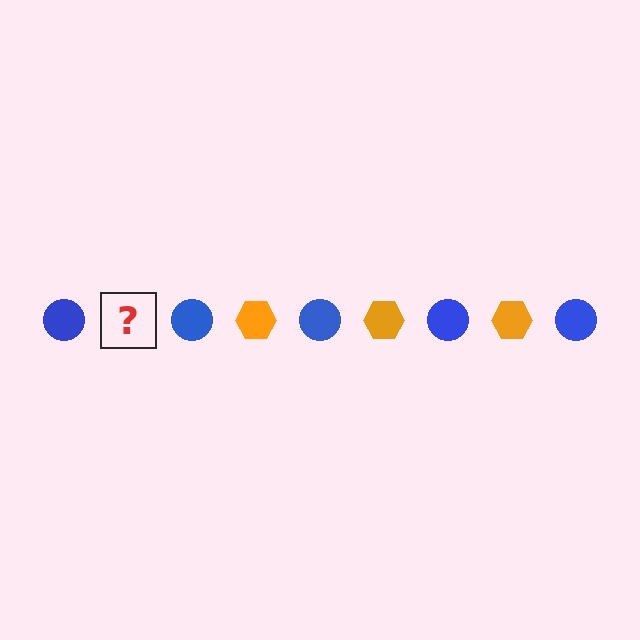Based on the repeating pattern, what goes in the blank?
The blank should be an orange hexagon.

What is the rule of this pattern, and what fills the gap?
The rule is that the pattern alternates between blue circle and orange hexagon. The gap should be filled with an orange hexagon.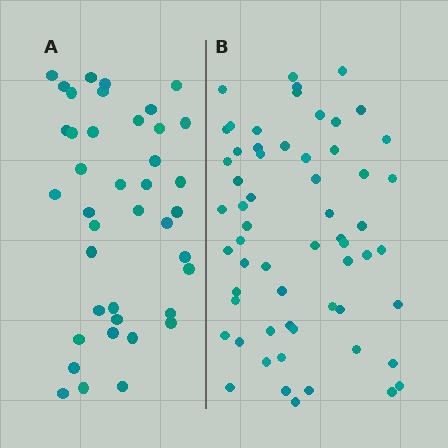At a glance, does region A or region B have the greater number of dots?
Region B (the right region) has more dots.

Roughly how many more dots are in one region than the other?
Region B has approximately 20 more dots than region A.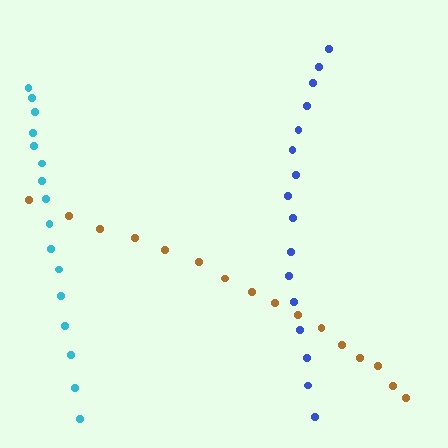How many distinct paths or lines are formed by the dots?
There are 3 distinct paths.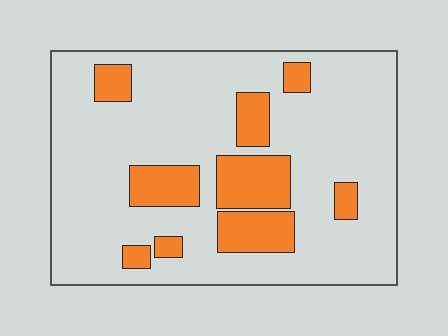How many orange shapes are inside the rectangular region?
9.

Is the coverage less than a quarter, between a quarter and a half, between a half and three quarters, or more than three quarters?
Less than a quarter.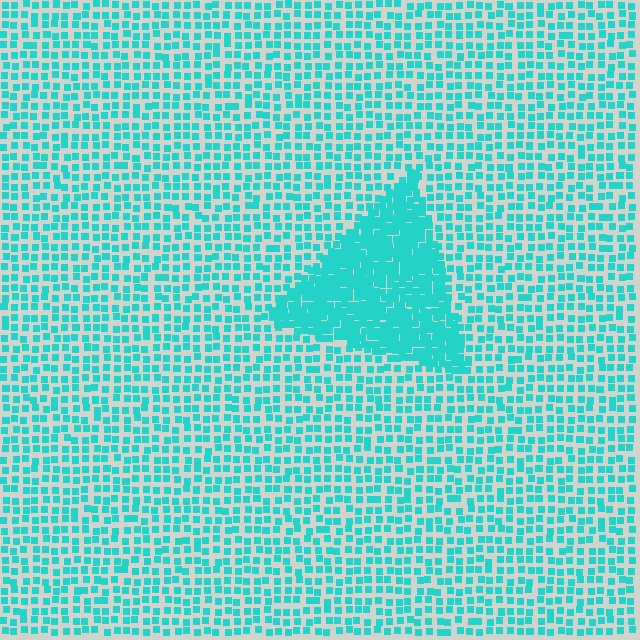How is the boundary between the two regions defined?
The boundary is defined by a change in element density (approximately 2.4x ratio). All elements are the same color, size, and shape.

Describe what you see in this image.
The image contains small cyan elements arranged at two different densities. A triangle-shaped region is visible where the elements are more densely packed than the surrounding area.